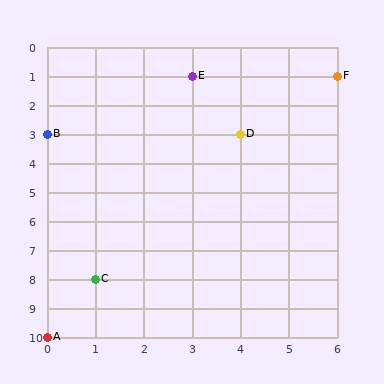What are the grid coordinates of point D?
Point D is at grid coordinates (4, 3).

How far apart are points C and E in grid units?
Points C and E are 2 columns and 7 rows apart (about 7.3 grid units diagonally).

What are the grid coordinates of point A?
Point A is at grid coordinates (0, 10).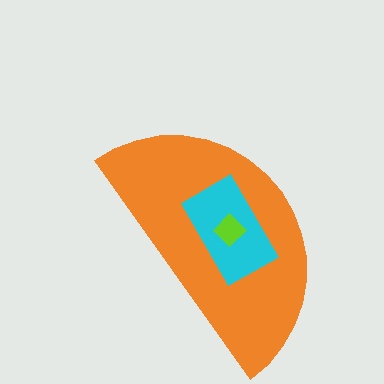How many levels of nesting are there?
3.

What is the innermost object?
The lime diamond.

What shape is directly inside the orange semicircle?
The cyan rectangle.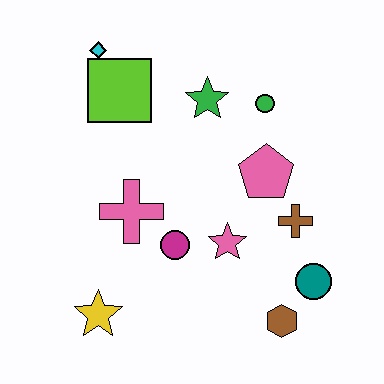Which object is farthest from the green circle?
The yellow star is farthest from the green circle.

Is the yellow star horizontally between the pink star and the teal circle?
No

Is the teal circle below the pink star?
Yes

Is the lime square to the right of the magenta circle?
No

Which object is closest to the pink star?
The magenta circle is closest to the pink star.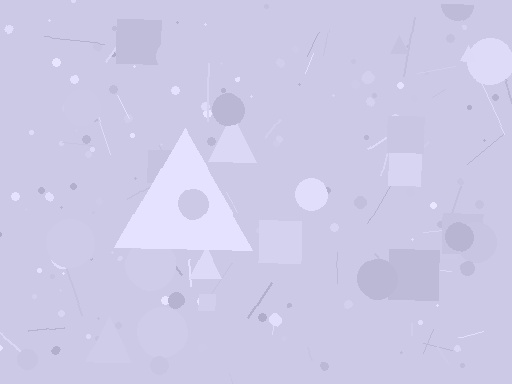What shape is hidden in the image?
A triangle is hidden in the image.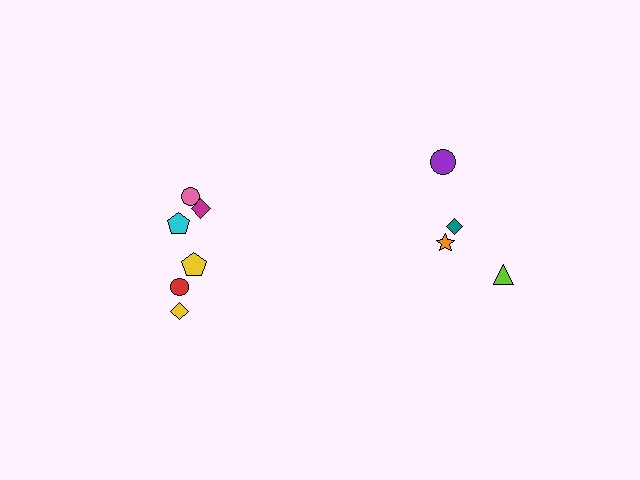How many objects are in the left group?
There are 6 objects.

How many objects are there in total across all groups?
There are 10 objects.